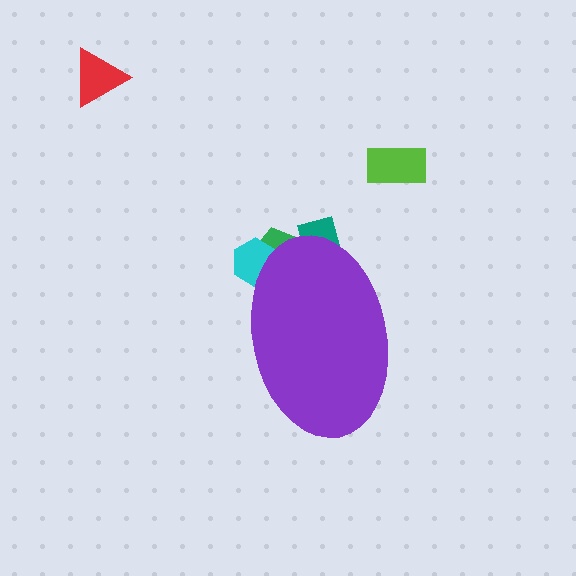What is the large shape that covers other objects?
A purple ellipse.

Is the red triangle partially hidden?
No, the red triangle is fully visible.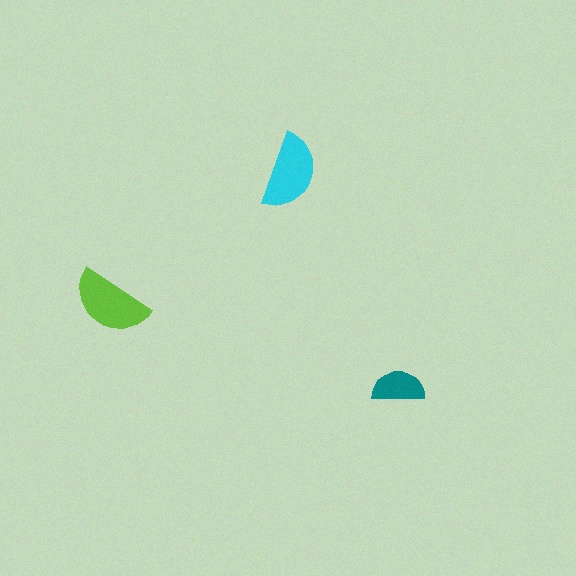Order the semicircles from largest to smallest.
the lime one, the cyan one, the teal one.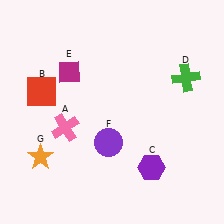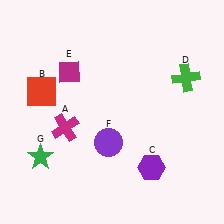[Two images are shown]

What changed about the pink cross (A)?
In Image 1, A is pink. In Image 2, it changed to magenta.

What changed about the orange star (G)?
In Image 1, G is orange. In Image 2, it changed to green.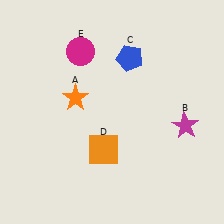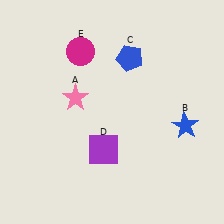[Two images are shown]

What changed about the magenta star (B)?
In Image 1, B is magenta. In Image 2, it changed to blue.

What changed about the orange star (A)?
In Image 1, A is orange. In Image 2, it changed to pink.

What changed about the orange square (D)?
In Image 1, D is orange. In Image 2, it changed to purple.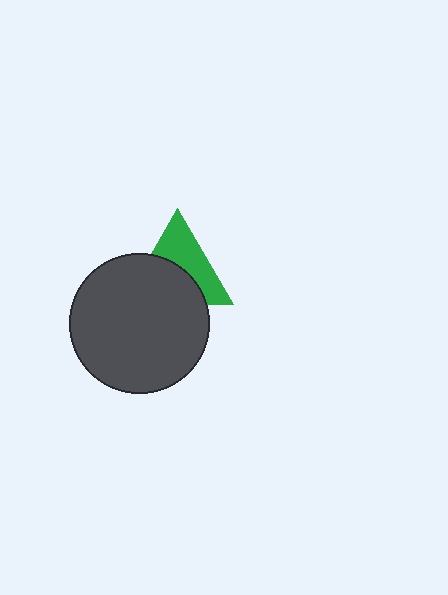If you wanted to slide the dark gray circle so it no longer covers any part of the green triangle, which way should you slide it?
Slide it down — that is the most direct way to separate the two shapes.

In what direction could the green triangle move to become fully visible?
The green triangle could move up. That would shift it out from behind the dark gray circle entirely.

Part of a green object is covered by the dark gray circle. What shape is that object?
It is a triangle.